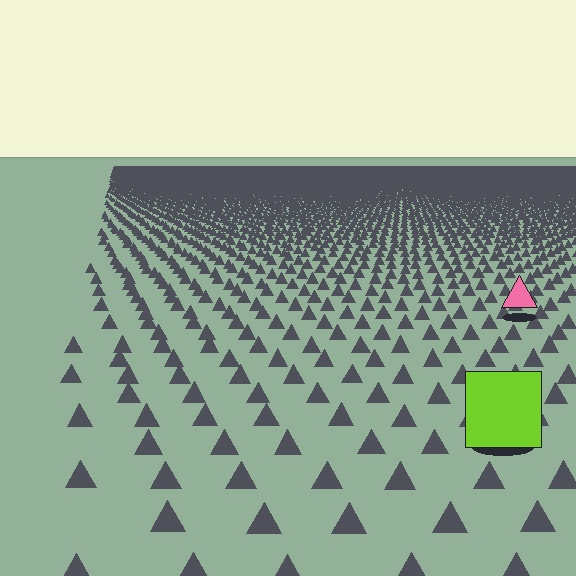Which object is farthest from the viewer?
The pink triangle is farthest from the viewer. It appears smaller and the ground texture around it is denser.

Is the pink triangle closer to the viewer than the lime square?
No. The lime square is closer — you can tell from the texture gradient: the ground texture is coarser near it.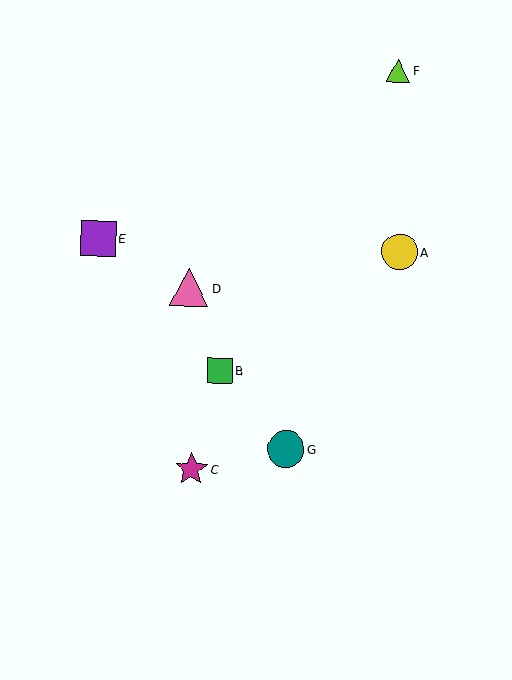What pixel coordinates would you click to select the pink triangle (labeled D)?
Click at (189, 288) to select the pink triangle D.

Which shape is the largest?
The pink triangle (labeled D) is the largest.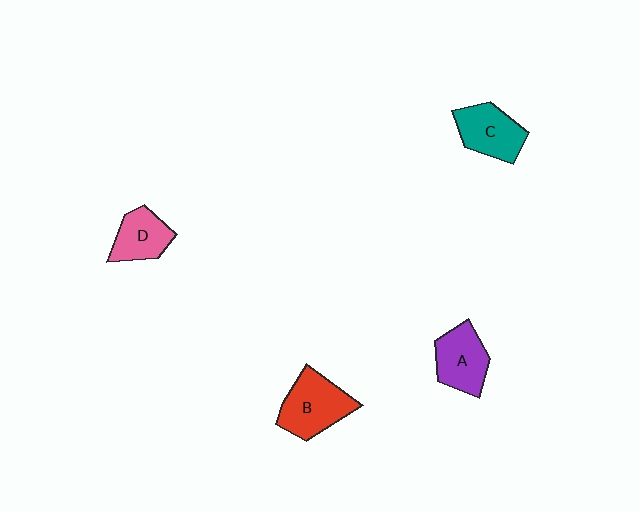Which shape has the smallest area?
Shape D (pink).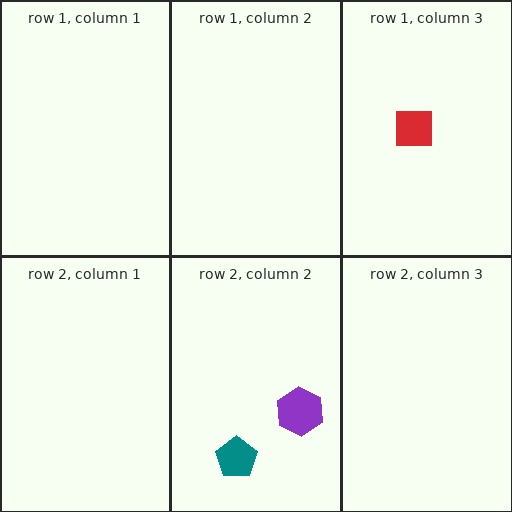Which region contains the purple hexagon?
The row 2, column 2 region.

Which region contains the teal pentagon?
The row 2, column 2 region.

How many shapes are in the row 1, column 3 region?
1.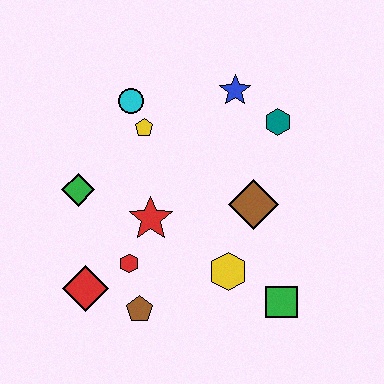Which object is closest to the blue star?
The teal hexagon is closest to the blue star.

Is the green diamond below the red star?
No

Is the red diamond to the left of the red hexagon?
Yes